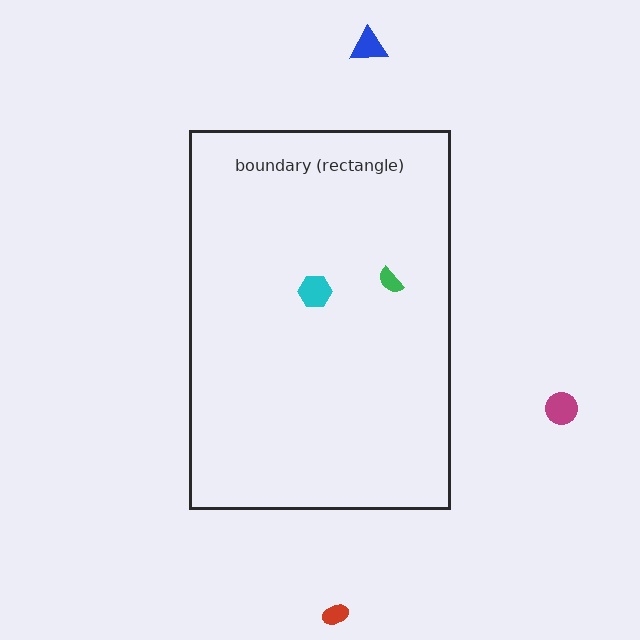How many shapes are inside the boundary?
2 inside, 3 outside.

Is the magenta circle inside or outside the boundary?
Outside.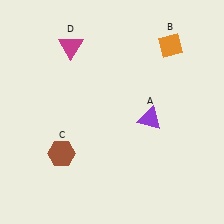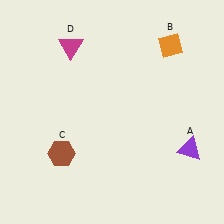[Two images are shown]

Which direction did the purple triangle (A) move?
The purple triangle (A) moved right.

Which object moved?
The purple triangle (A) moved right.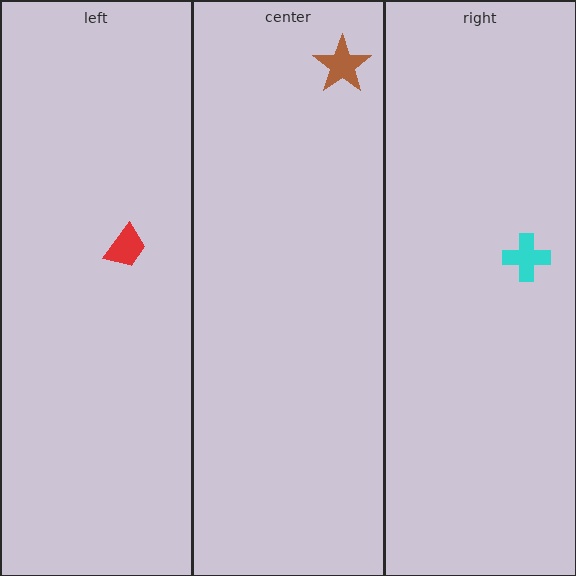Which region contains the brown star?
The center region.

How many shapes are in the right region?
1.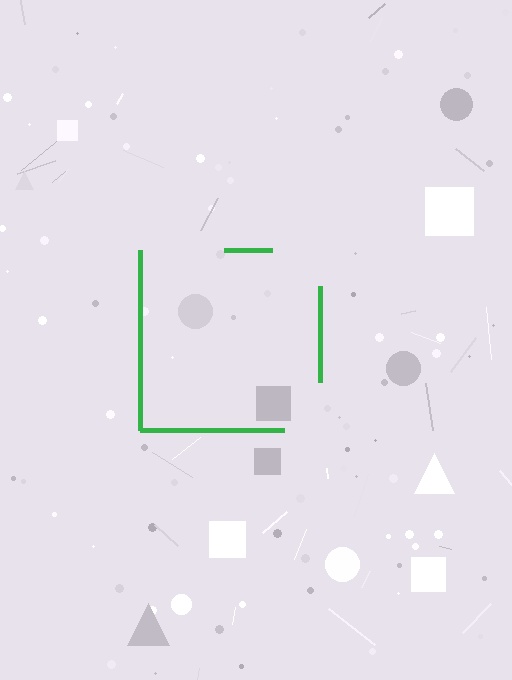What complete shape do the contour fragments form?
The contour fragments form a square.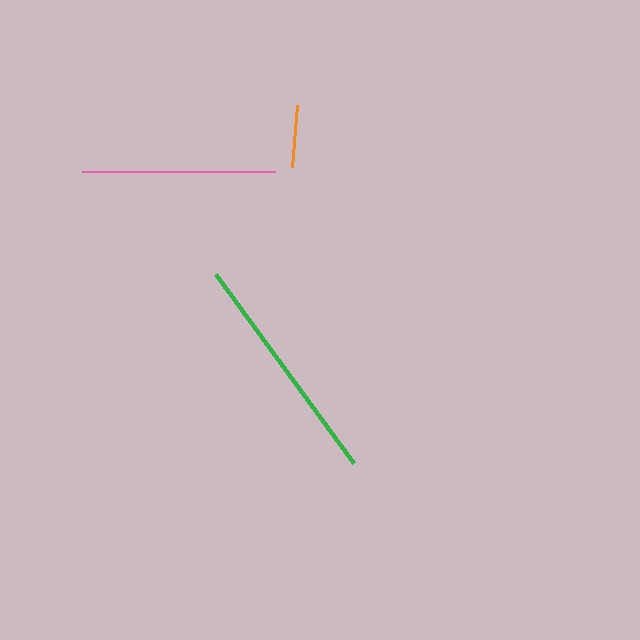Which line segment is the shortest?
The orange line is the shortest at approximately 62 pixels.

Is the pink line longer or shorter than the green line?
The green line is longer than the pink line.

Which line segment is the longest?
The green line is the longest at approximately 233 pixels.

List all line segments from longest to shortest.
From longest to shortest: green, pink, orange.